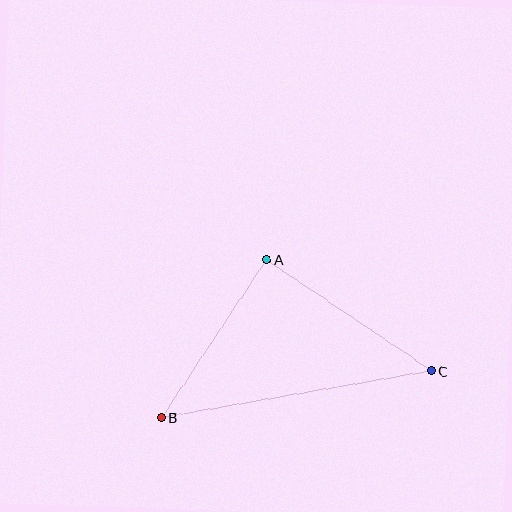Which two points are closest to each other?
Points A and B are closest to each other.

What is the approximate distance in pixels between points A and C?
The distance between A and C is approximately 199 pixels.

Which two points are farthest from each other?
Points B and C are farthest from each other.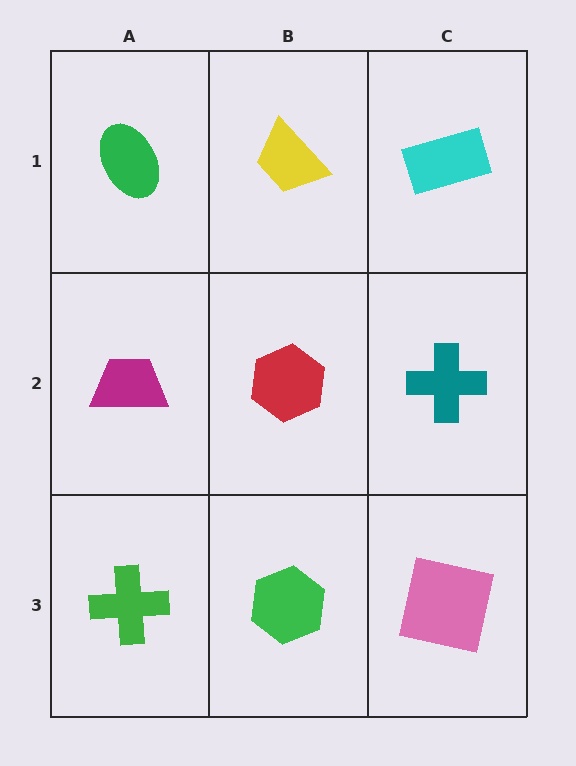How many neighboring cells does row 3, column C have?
2.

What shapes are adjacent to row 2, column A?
A green ellipse (row 1, column A), a green cross (row 3, column A), a red hexagon (row 2, column B).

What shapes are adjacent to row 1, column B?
A red hexagon (row 2, column B), a green ellipse (row 1, column A), a cyan rectangle (row 1, column C).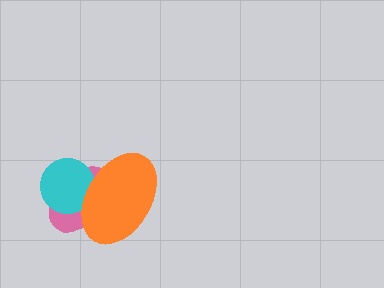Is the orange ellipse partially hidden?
No, no other shape covers it.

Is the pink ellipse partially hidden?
Yes, it is partially covered by another shape.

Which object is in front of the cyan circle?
The orange ellipse is in front of the cyan circle.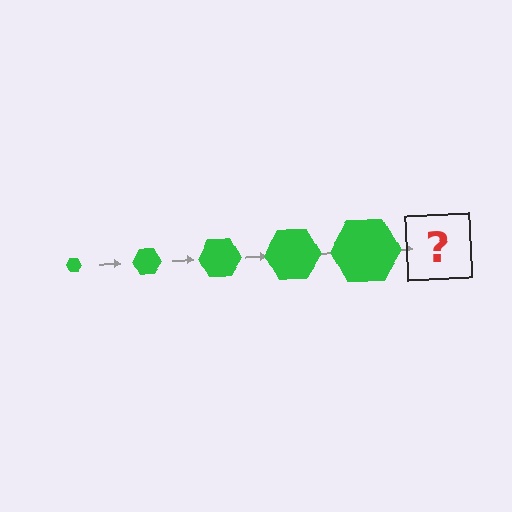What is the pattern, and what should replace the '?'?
The pattern is that the hexagon gets progressively larger each step. The '?' should be a green hexagon, larger than the previous one.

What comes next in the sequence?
The next element should be a green hexagon, larger than the previous one.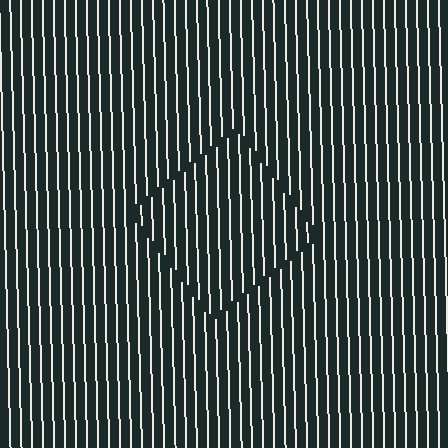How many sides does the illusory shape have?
4 sides — the line-ends trace a square.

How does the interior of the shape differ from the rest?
The interior of the shape contains the same grating, shifted by half a period — the contour is defined by the phase discontinuity where line-ends from the inner and outer gratings abut.